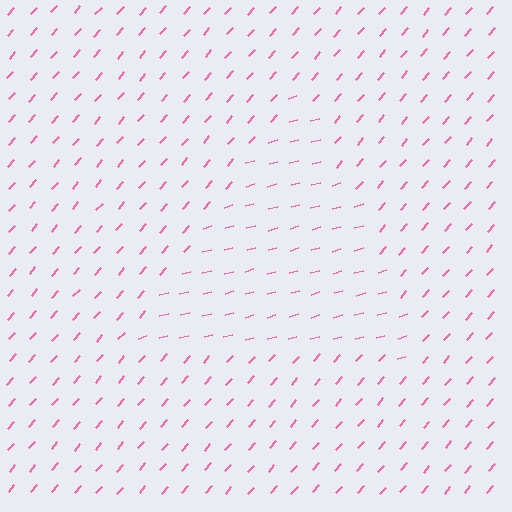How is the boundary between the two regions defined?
The boundary is defined purely by a change in line orientation (approximately 33 degrees difference). All lines are the same color and thickness.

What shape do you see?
I see a triangle.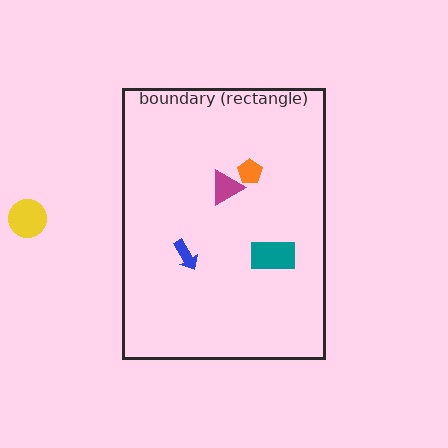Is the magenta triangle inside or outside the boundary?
Inside.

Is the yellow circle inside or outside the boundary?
Outside.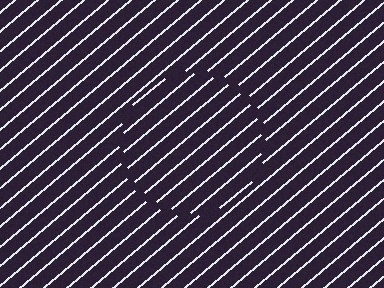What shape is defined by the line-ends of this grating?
An illusory circle. The interior of the shape contains the same grating, shifted by half a period — the contour is defined by the phase discontinuity where line-ends from the inner and outer gratings abut.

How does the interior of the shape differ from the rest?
The interior of the shape contains the same grating, shifted by half a period — the contour is defined by the phase discontinuity where line-ends from the inner and outer gratings abut.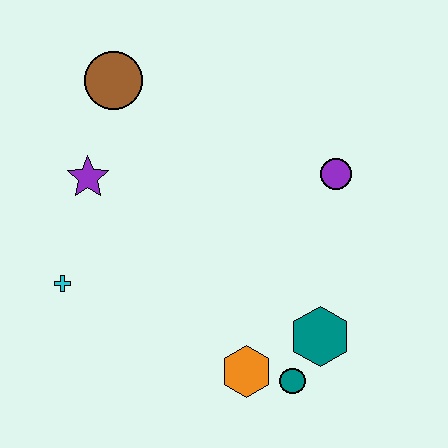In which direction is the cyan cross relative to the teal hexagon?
The cyan cross is to the left of the teal hexagon.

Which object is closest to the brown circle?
The purple star is closest to the brown circle.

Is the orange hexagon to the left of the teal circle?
Yes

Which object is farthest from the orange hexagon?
The brown circle is farthest from the orange hexagon.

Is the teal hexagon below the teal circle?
No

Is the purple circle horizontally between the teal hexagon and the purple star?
No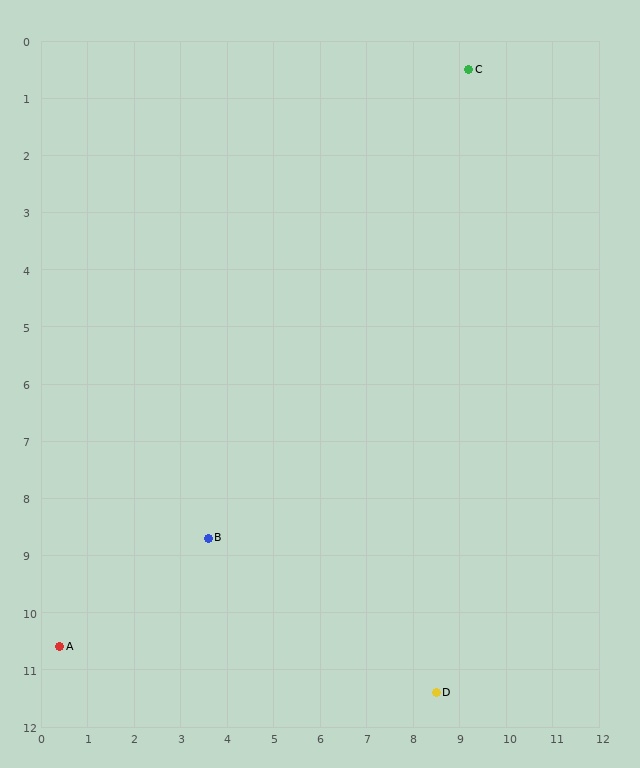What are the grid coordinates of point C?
Point C is at approximately (9.2, 0.5).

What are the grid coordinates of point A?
Point A is at approximately (0.4, 10.6).